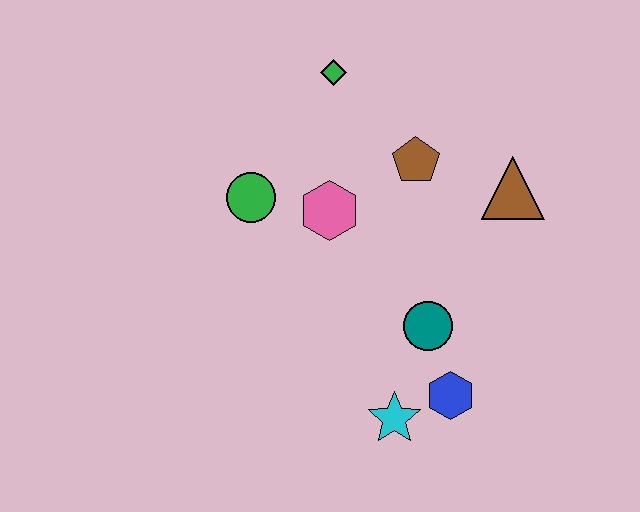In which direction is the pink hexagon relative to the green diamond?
The pink hexagon is below the green diamond.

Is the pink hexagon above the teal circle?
Yes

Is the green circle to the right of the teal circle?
No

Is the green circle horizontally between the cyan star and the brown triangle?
No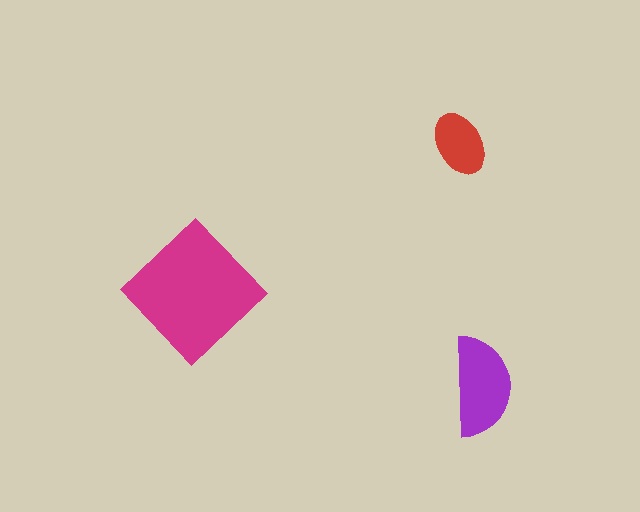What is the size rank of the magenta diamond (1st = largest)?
1st.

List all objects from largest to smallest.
The magenta diamond, the purple semicircle, the red ellipse.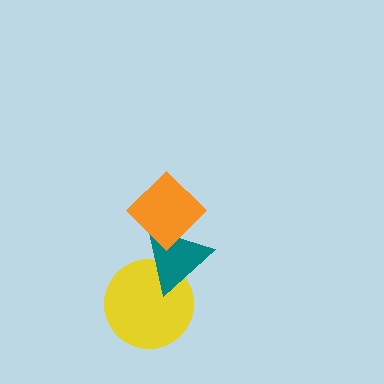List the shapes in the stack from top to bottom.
From top to bottom: the orange diamond, the teal triangle, the yellow circle.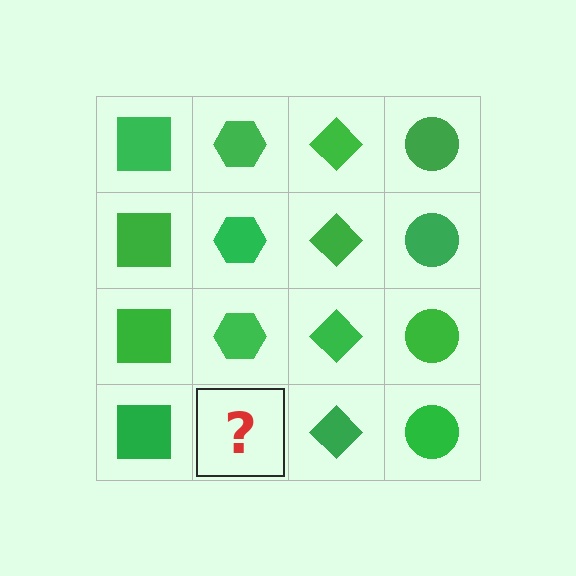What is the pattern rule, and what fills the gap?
The rule is that each column has a consistent shape. The gap should be filled with a green hexagon.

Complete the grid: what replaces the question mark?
The question mark should be replaced with a green hexagon.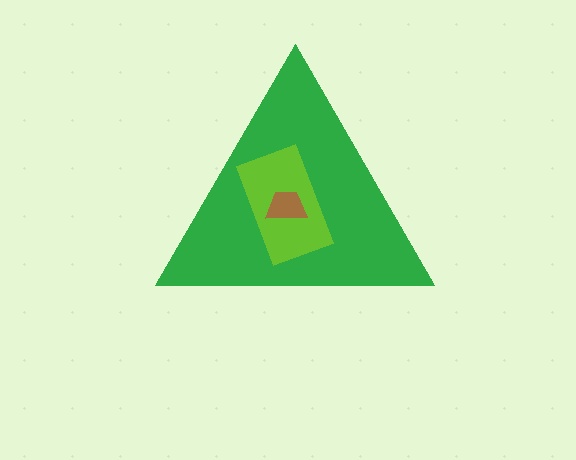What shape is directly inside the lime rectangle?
The brown trapezoid.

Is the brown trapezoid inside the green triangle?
Yes.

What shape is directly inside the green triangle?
The lime rectangle.